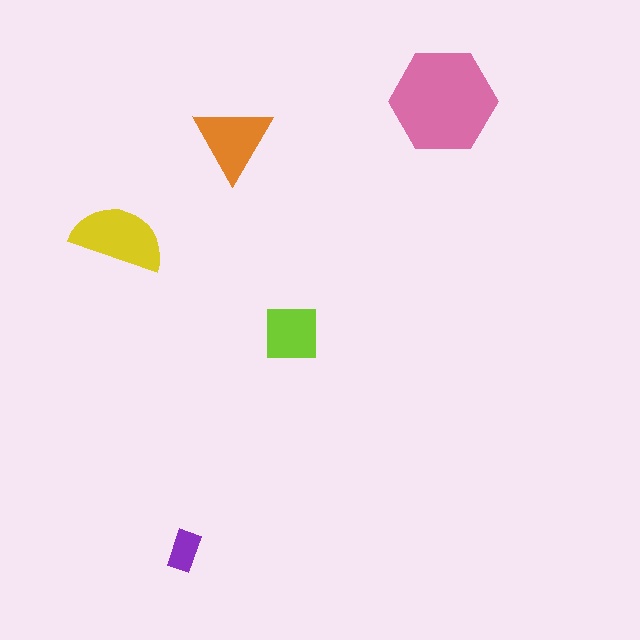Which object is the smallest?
The purple rectangle.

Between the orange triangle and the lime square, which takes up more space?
The orange triangle.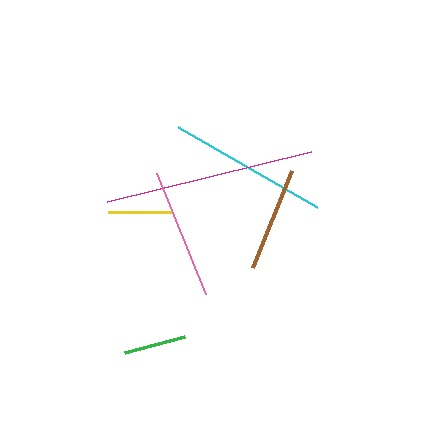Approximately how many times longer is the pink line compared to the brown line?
The pink line is approximately 1.2 times the length of the brown line.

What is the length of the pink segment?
The pink segment is approximately 131 pixels long.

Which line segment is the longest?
The magenta line is the longest at approximately 211 pixels.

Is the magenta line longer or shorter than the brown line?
The magenta line is longer than the brown line.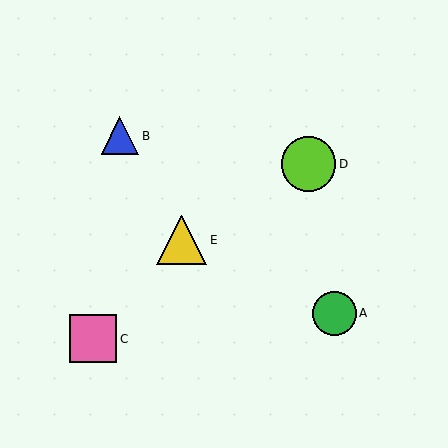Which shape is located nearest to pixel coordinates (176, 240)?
The yellow triangle (labeled E) at (182, 240) is nearest to that location.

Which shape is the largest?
The lime circle (labeled D) is the largest.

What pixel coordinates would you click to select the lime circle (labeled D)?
Click at (308, 164) to select the lime circle D.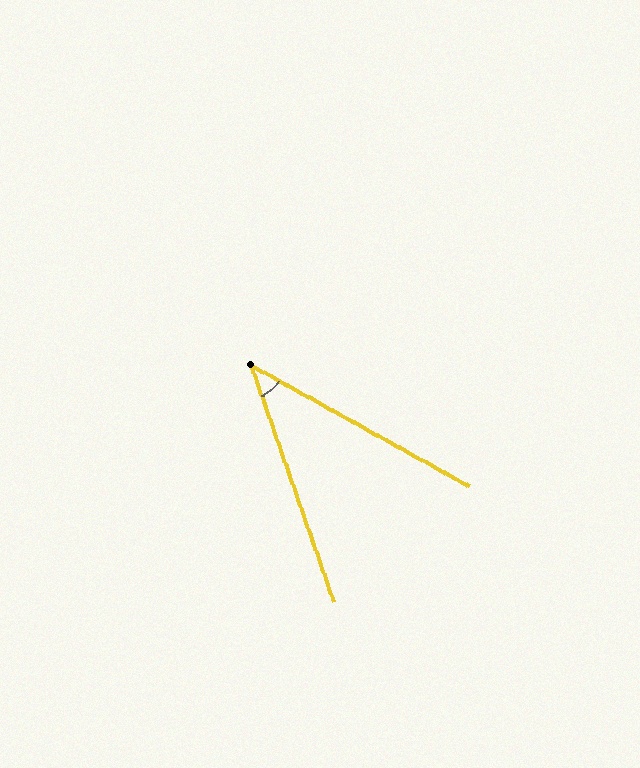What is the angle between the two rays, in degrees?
Approximately 42 degrees.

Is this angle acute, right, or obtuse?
It is acute.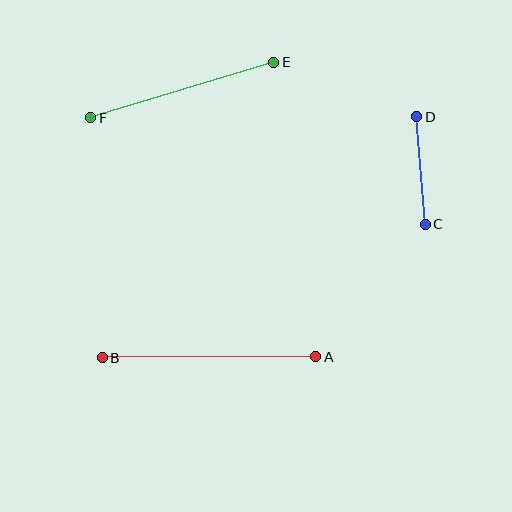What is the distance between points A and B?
The distance is approximately 214 pixels.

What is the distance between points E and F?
The distance is approximately 191 pixels.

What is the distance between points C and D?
The distance is approximately 108 pixels.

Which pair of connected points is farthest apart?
Points A and B are farthest apart.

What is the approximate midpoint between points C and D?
The midpoint is at approximately (421, 170) pixels.